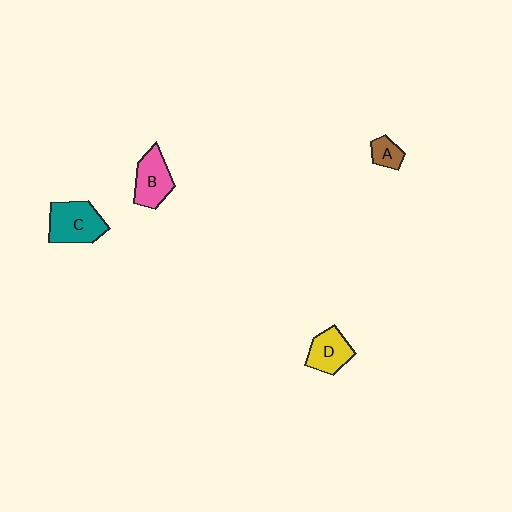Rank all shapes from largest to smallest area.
From largest to smallest: C (teal), B (pink), D (yellow), A (brown).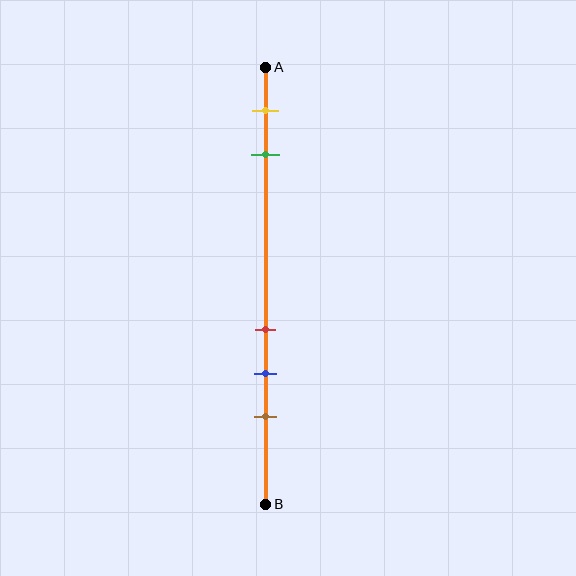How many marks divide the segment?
There are 5 marks dividing the segment.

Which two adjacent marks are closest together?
The red and blue marks are the closest adjacent pair.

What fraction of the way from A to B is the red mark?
The red mark is approximately 60% (0.6) of the way from A to B.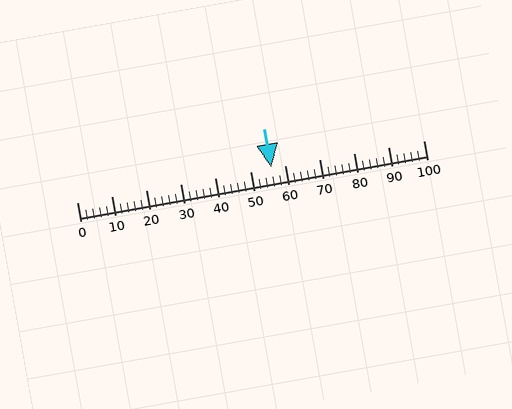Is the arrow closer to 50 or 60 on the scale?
The arrow is closer to 60.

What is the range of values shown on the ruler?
The ruler shows values from 0 to 100.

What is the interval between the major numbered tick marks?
The major tick marks are spaced 10 units apart.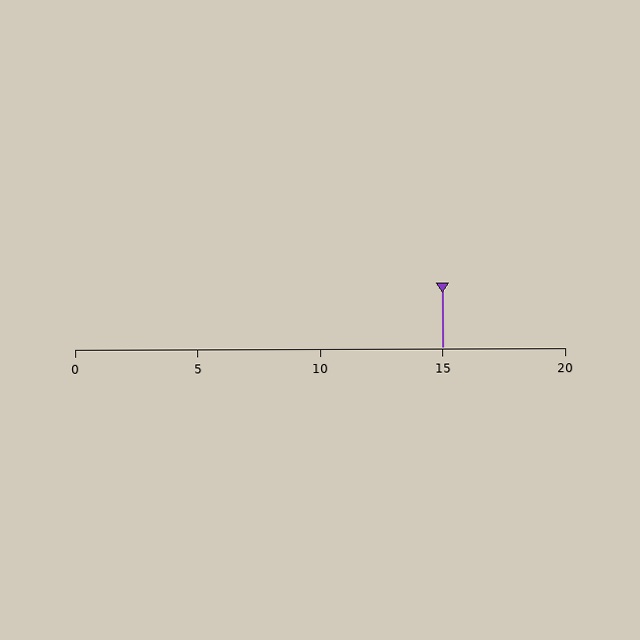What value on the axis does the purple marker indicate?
The marker indicates approximately 15.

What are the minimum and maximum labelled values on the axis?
The axis runs from 0 to 20.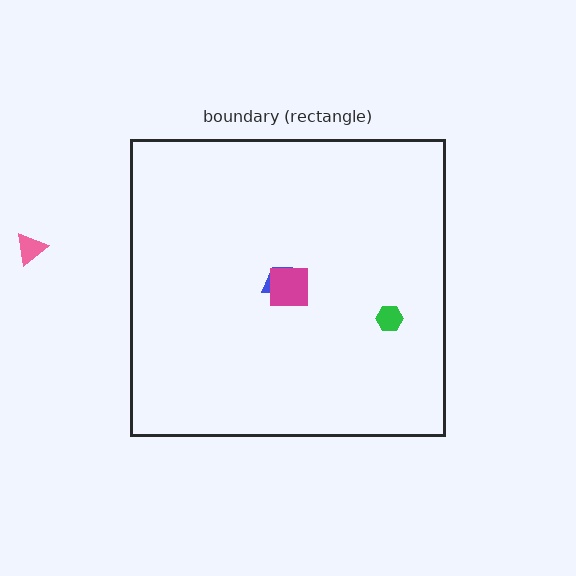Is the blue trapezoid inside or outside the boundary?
Inside.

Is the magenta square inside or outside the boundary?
Inside.